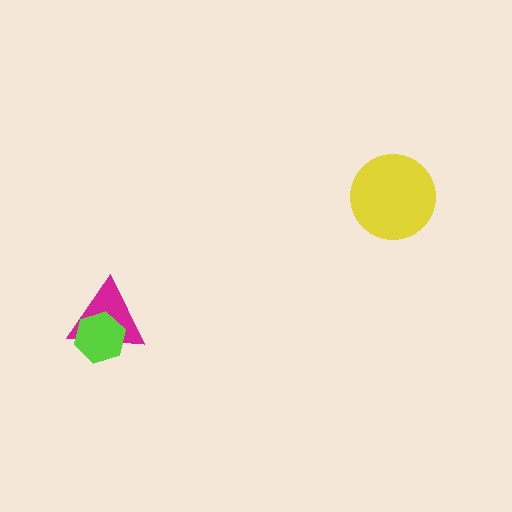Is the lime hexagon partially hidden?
No, no other shape covers it.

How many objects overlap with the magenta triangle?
1 object overlaps with the magenta triangle.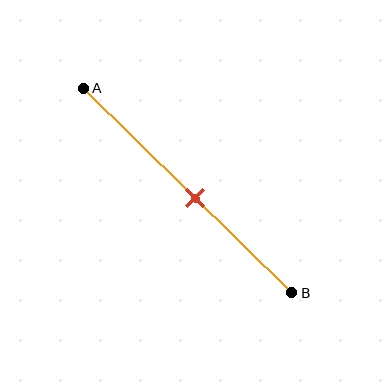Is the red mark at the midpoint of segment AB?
No, the mark is at about 55% from A, not at the 50% midpoint.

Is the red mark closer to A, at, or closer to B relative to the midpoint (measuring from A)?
The red mark is closer to point B than the midpoint of segment AB.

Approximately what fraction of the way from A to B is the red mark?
The red mark is approximately 55% of the way from A to B.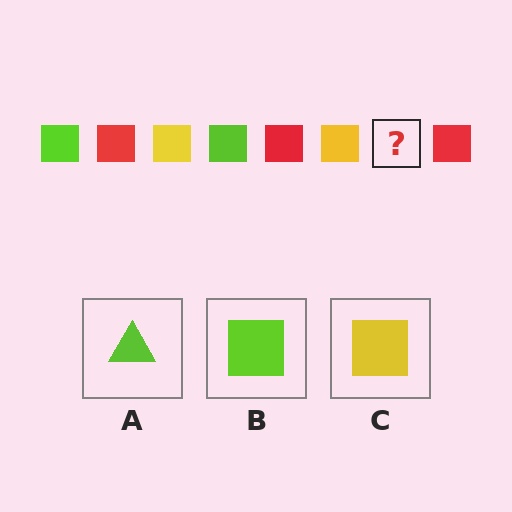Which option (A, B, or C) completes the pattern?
B.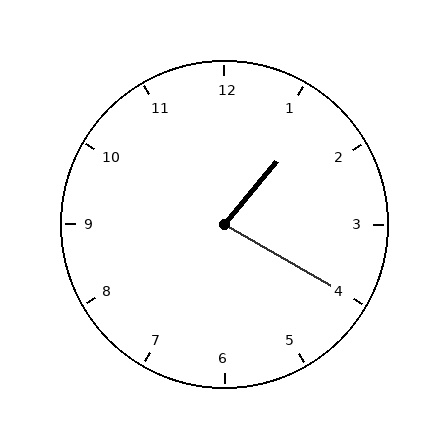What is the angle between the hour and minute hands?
Approximately 80 degrees.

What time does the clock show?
1:20.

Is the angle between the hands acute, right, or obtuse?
It is acute.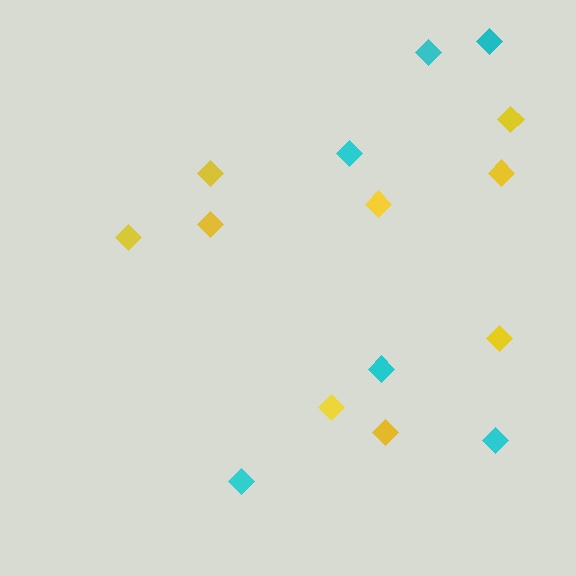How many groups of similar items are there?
There are 2 groups: one group of yellow diamonds (9) and one group of cyan diamonds (6).